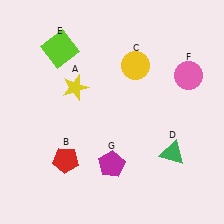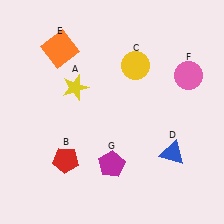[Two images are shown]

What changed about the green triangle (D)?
In Image 1, D is green. In Image 2, it changed to blue.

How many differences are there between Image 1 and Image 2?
There are 2 differences between the two images.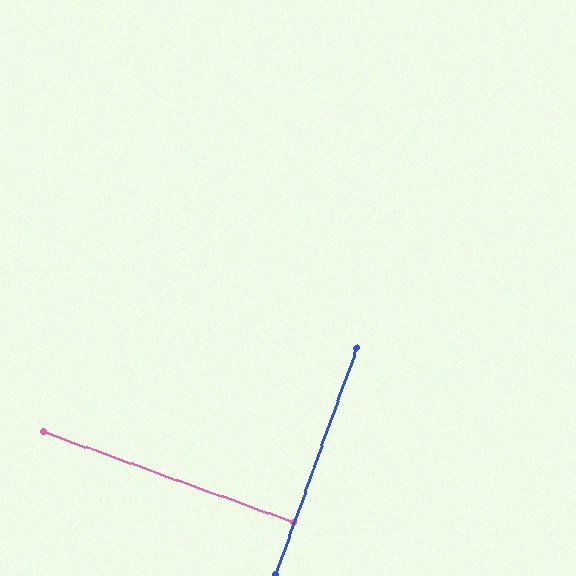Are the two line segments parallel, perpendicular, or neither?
Perpendicular — they meet at approximately 90°.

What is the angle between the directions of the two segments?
Approximately 90 degrees.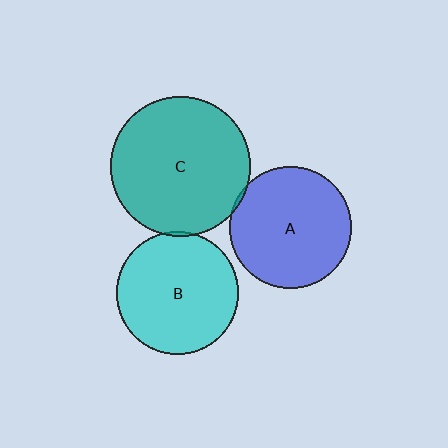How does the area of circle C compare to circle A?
Approximately 1.3 times.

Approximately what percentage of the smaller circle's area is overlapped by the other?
Approximately 5%.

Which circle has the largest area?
Circle C (teal).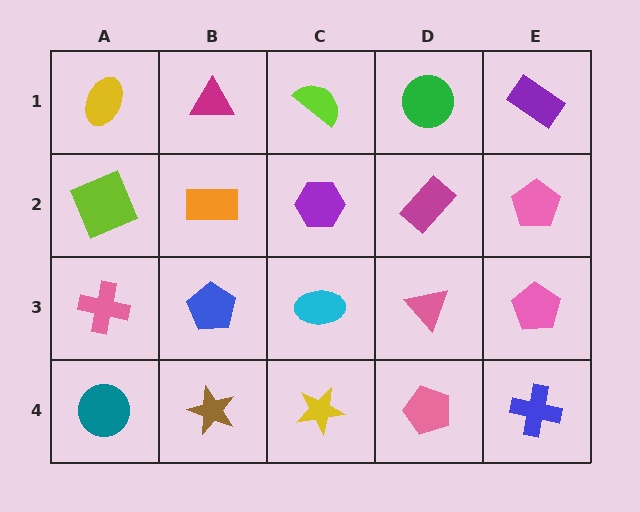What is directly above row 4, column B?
A blue pentagon.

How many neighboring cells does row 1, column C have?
3.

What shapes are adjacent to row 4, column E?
A pink pentagon (row 3, column E), a pink pentagon (row 4, column D).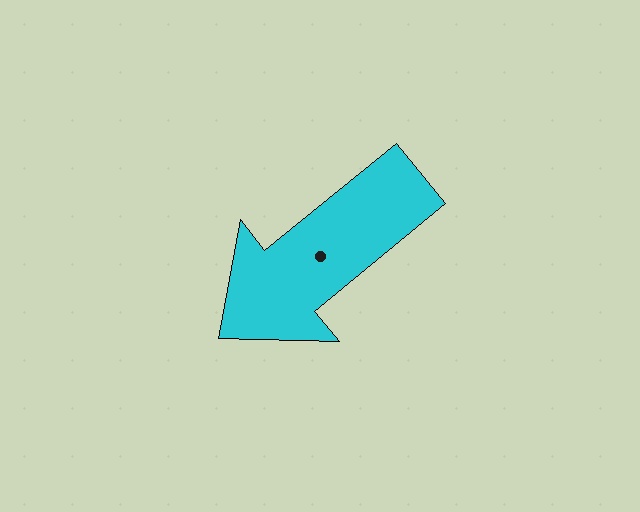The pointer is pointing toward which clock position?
Roughly 8 o'clock.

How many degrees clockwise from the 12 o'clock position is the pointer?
Approximately 231 degrees.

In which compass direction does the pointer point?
Southwest.